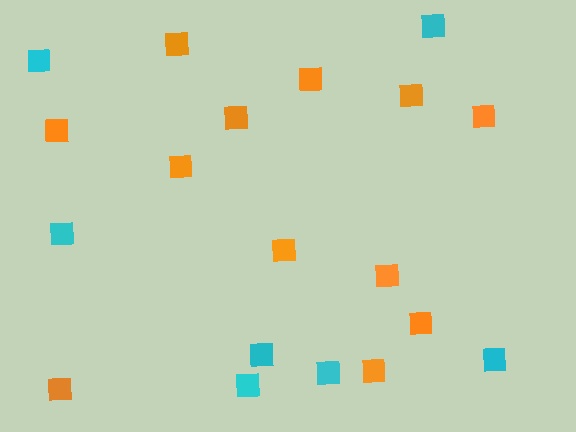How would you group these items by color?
There are 2 groups: one group of cyan squares (7) and one group of orange squares (12).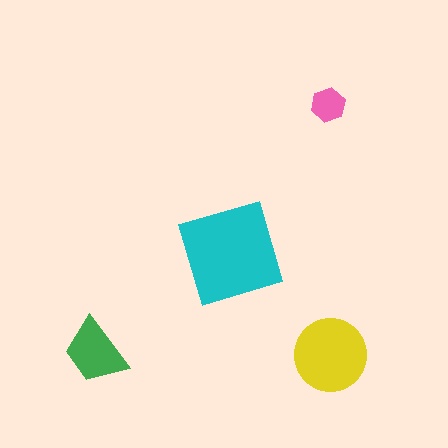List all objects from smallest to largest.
The pink hexagon, the green trapezoid, the yellow circle, the cyan diamond.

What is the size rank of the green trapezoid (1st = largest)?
3rd.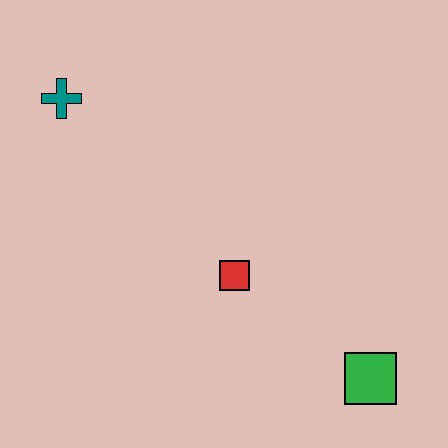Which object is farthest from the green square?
The teal cross is farthest from the green square.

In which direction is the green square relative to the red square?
The green square is to the right of the red square.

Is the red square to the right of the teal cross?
Yes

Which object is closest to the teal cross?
The red square is closest to the teal cross.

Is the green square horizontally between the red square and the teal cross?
No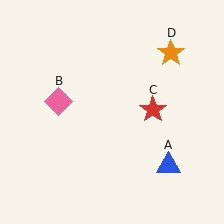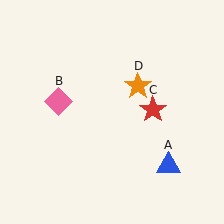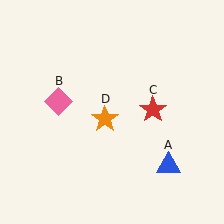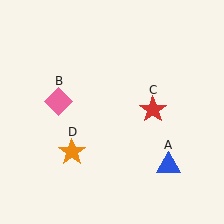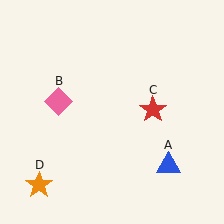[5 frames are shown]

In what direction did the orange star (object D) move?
The orange star (object D) moved down and to the left.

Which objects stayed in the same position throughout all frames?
Blue triangle (object A) and pink diamond (object B) and red star (object C) remained stationary.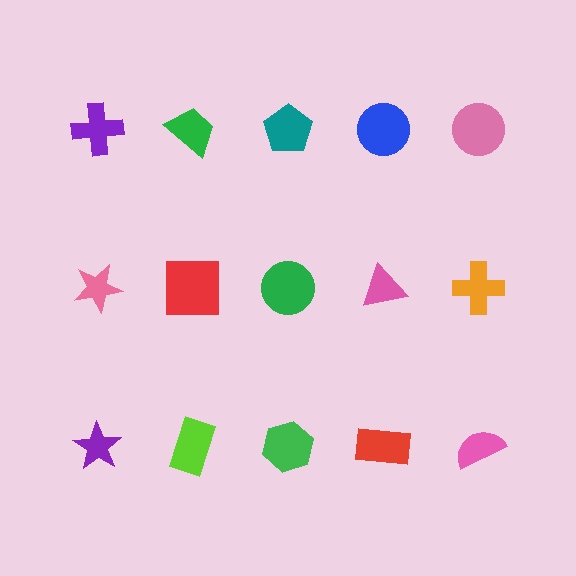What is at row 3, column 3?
A green hexagon.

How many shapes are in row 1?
5 shapes.